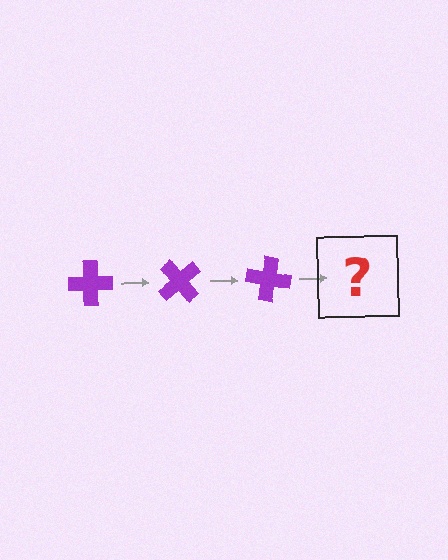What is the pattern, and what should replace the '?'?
The pattern is that the cross rotates 50 degrees each step. The '?' should be a purple cross rotated 150 degrees.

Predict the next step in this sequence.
The next step is a purple cross rotated 150 degrees.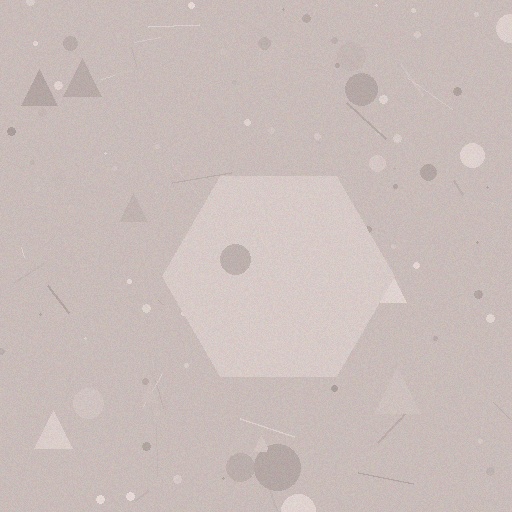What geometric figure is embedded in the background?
A hexagon is embedded in the background.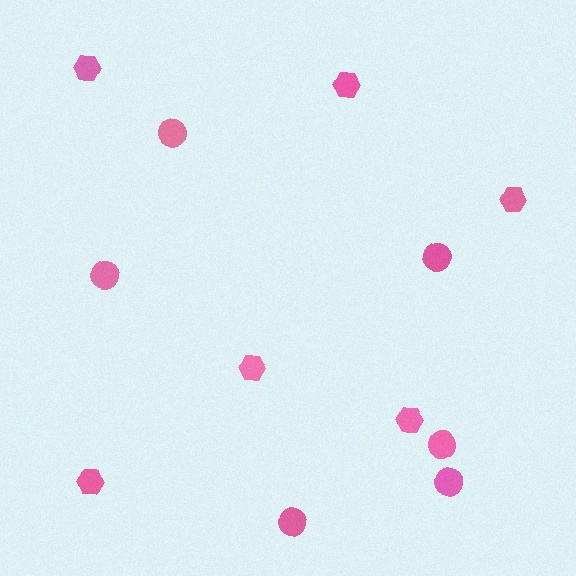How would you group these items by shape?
There are 2 groups: one group of circles (6) and one group of hexagons (6).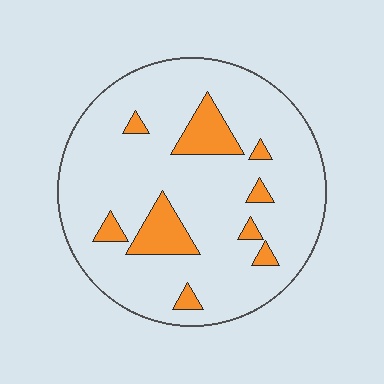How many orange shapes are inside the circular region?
9.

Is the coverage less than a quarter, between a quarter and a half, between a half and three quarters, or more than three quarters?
Less than a quarter.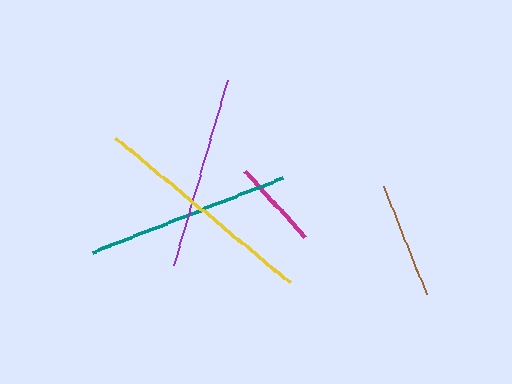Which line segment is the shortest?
The magenta line is the shortest at approximately 89 pixels.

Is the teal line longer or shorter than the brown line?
The teal line is longer than the brown line.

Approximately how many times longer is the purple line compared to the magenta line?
The purple line is approximately 2.2 times the length of the magenta line.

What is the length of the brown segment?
The brown segment is approximately 116 pixels long.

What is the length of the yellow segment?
The yellow segment is approximately 226 pixels long.